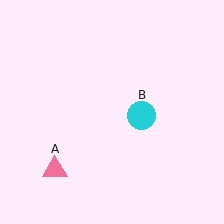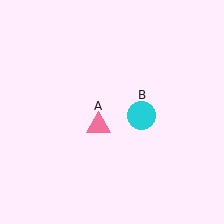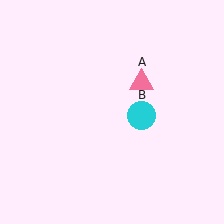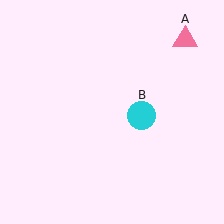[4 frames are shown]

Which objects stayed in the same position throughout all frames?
Cyan circle (object B) remained stationary.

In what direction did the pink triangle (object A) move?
The pink triangle (object A) moved up and to the right.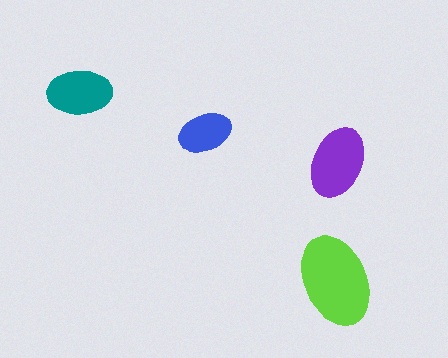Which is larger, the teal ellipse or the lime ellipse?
The lime one.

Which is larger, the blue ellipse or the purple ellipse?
The purple one.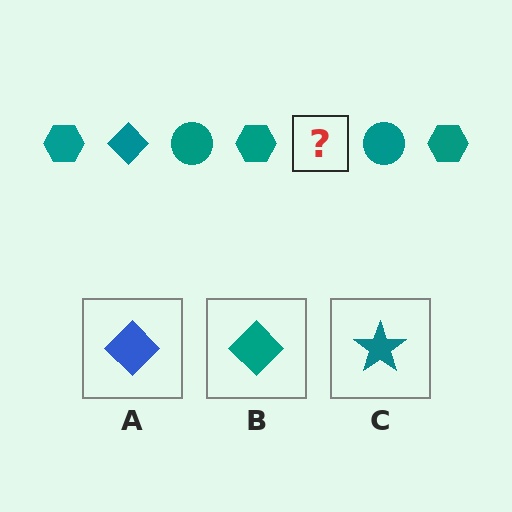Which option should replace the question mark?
Option B.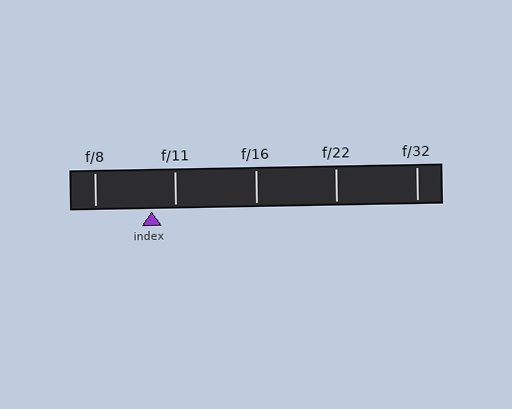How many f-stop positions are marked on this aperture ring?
There are 5 f-stop positions marked.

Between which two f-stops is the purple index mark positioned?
The index mark is between f/8 and f/11.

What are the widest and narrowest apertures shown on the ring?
The widest aperture shown is f/8 and the narrowest is f/32.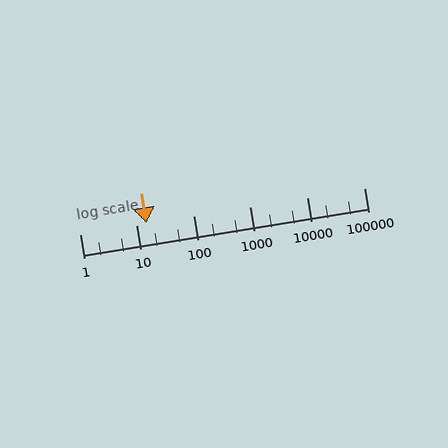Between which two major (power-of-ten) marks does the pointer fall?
The pointer is between 10 and 100.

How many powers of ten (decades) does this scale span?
The scale spans 5 decades, from 1 to 100000.